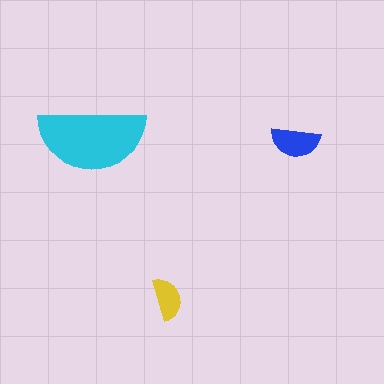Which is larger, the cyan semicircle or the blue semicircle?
The cyan one.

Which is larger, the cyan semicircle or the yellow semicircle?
The cyan one.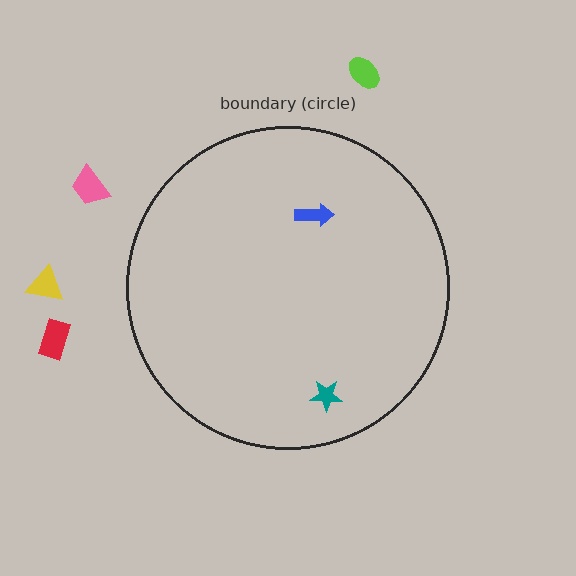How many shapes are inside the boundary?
2 inside, 4 outside.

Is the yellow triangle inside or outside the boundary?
Outside.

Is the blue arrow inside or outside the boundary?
Inside.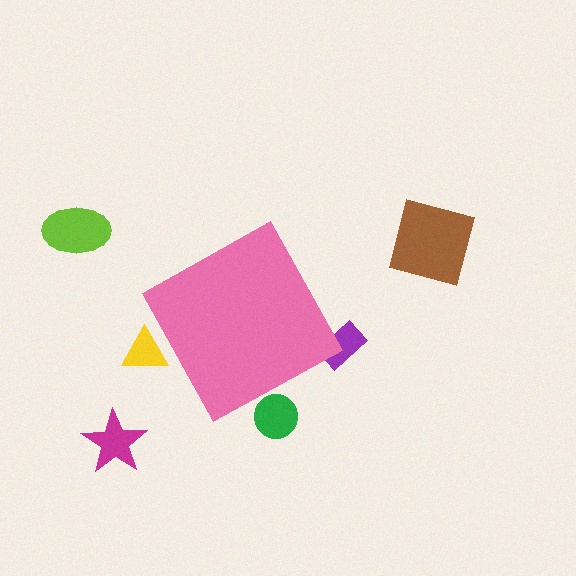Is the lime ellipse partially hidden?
No, the lime ellipse is fully visible.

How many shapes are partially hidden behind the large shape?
3 shapes are partially hidden.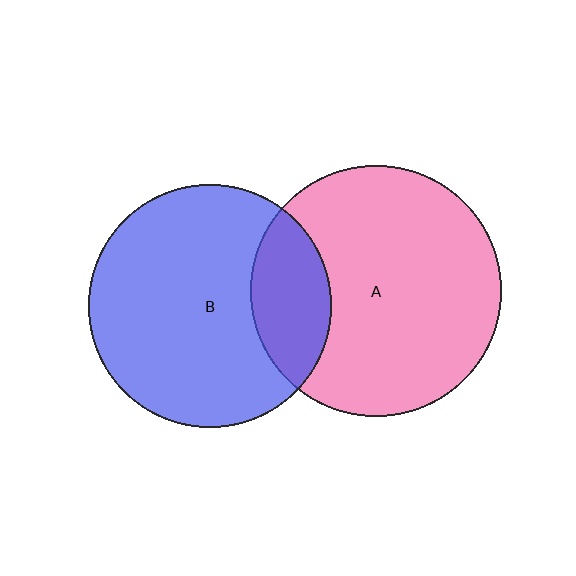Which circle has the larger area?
Circle A (pink).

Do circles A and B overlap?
Yes.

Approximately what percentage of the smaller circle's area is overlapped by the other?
Approximately 20%.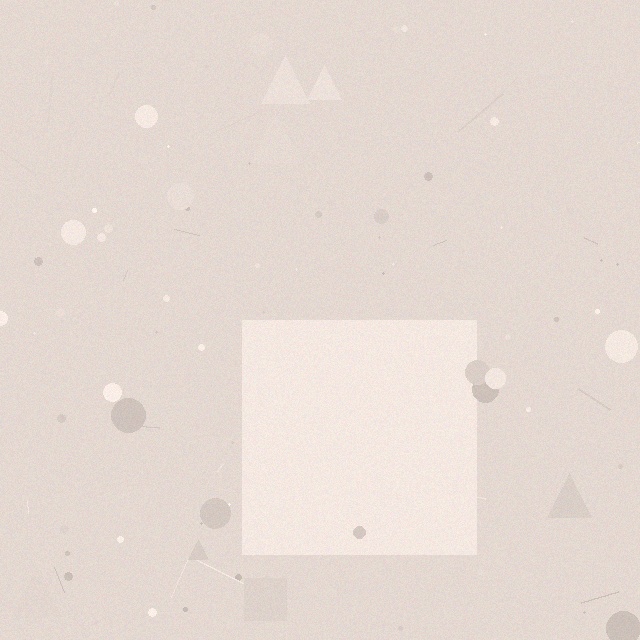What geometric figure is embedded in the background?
A square is embedded in the background.